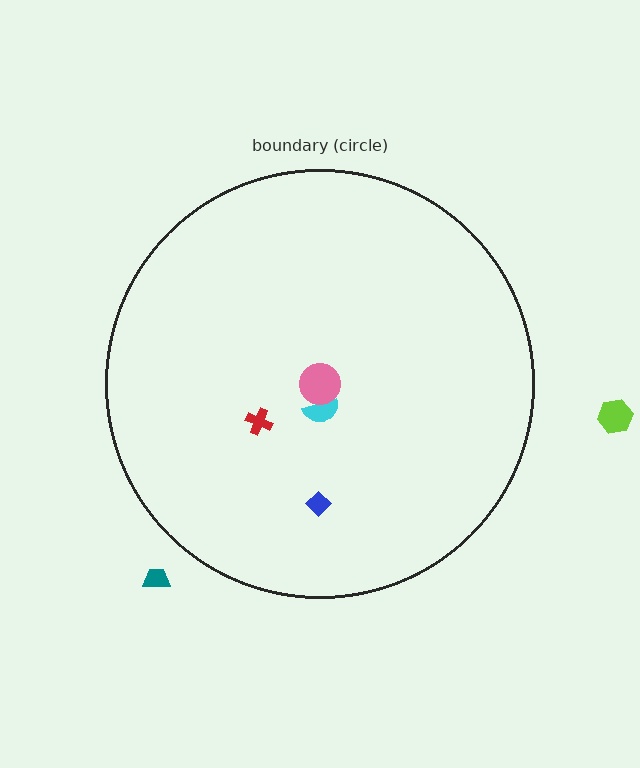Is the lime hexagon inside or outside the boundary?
Outside.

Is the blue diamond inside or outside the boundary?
Inside.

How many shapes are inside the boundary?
4 inside, 2 outside.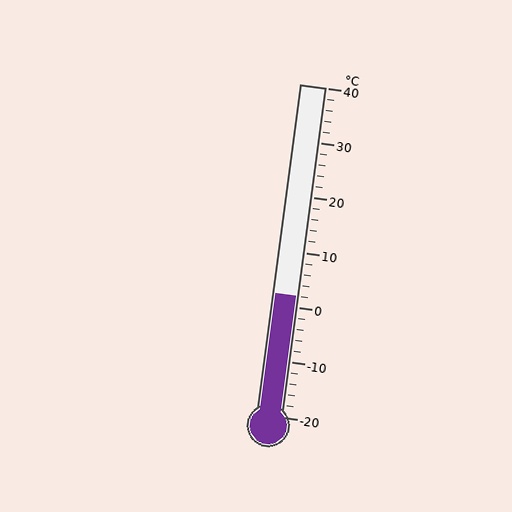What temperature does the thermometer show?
The thermometer shows approximately 2°C.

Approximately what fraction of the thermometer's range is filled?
The thermometer is filled to approximately 35% of its range.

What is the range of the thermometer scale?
The thermometer scale ranges from -20°C to 40°C.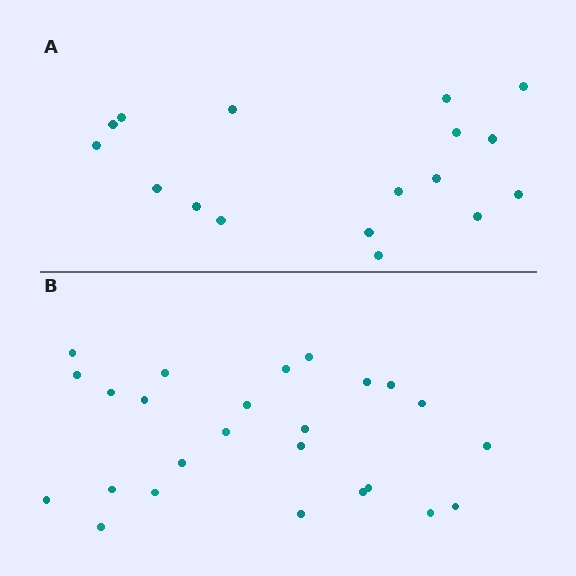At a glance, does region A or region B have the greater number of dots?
Region B (the bottom region) has more dots.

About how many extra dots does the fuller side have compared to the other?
Region B has roughly 8 or so more dots than region A.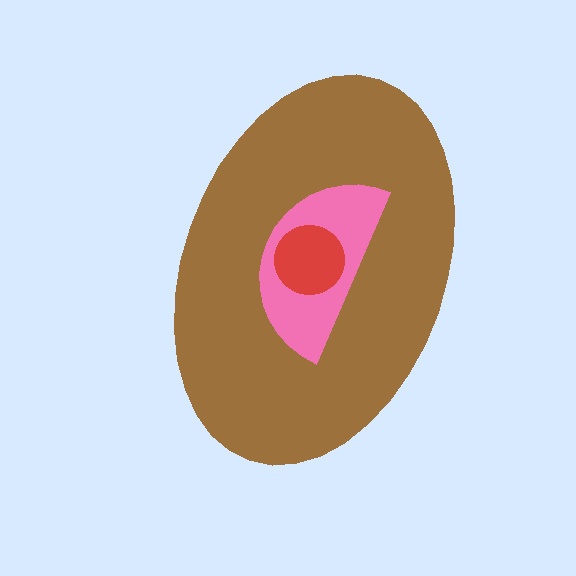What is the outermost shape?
The brown ellipse.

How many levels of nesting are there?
3.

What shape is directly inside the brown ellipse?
The pink semicircle.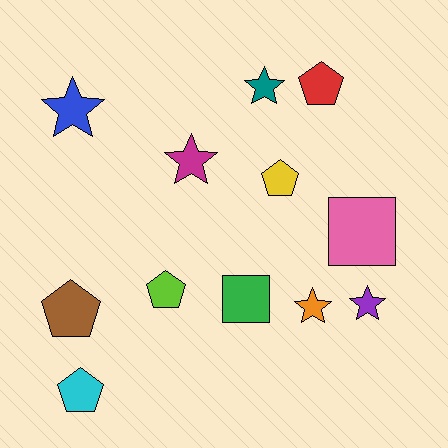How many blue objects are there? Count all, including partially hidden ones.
There is 1 blue object.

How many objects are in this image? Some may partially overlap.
There are 12 objects.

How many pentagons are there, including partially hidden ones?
There are 5 pentagons.